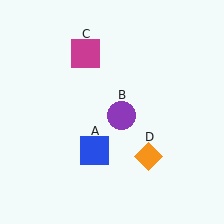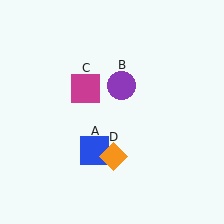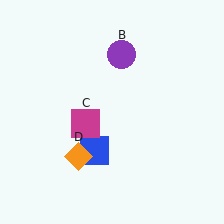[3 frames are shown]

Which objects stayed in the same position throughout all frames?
Blue square (object A) remained stationary.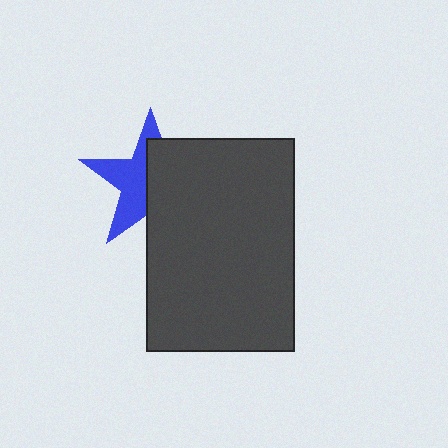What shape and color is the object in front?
The object in front is a dark gray rectangle.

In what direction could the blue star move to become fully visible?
The blue star could move left. That would shift it out from behind the dark gray rectangle entirely.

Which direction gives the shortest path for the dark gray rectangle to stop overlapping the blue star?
Moving right gives the shortest separation.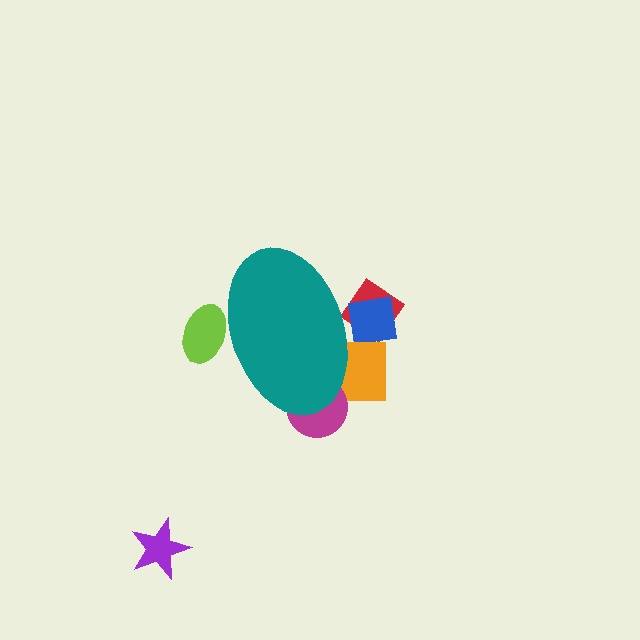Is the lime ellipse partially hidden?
Yes, the lime ellipse is partially hidden behind the teal ellipse.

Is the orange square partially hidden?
Yes, the orange square is partially hidden behind the teal ellipse.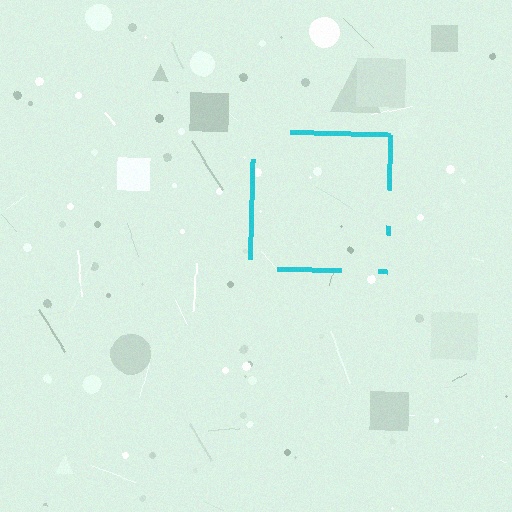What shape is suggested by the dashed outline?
The dashed outline suggests a square.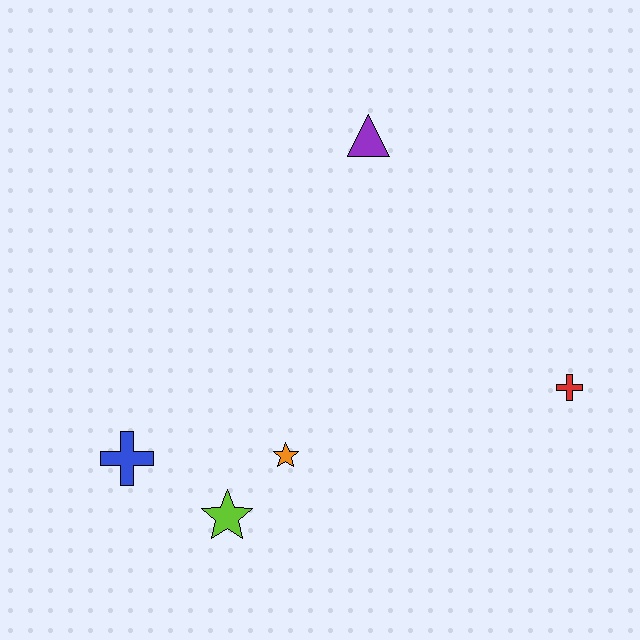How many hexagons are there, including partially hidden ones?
There are no hexagons.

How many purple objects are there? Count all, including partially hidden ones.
There is 1 purple object.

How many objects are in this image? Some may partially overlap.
There are 5 objects.